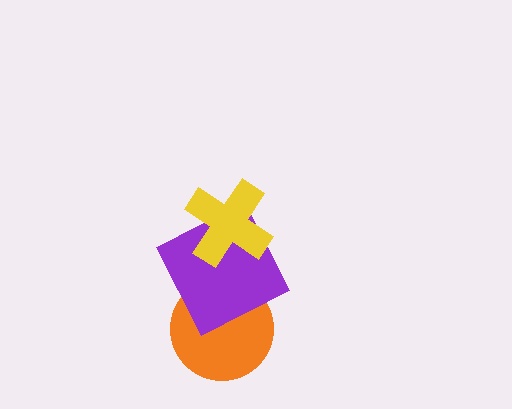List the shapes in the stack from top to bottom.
From top to bottom: the yellow cross, the purple square, the orange circle.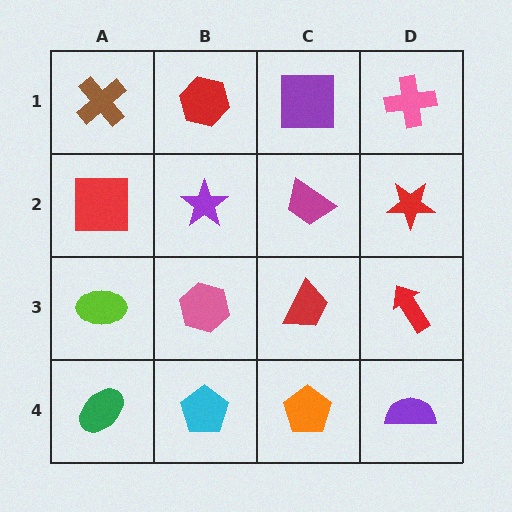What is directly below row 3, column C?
An orange pentagon.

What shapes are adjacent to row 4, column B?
A pink hexagon (row 3, column B), a green ellipse (row 4, column A), an orange pentagon (row 4, column C).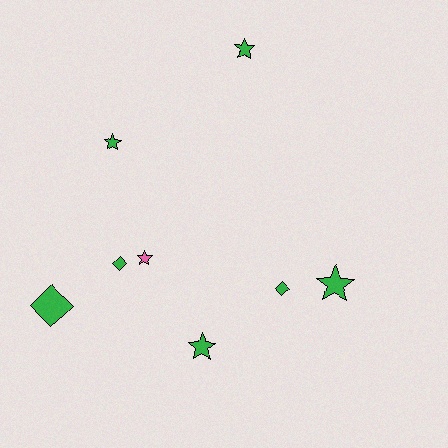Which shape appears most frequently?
Star, with 5 objects.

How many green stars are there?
There are 4 green stars.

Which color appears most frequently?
Green, with 7 objects.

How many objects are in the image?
There are 8 objects.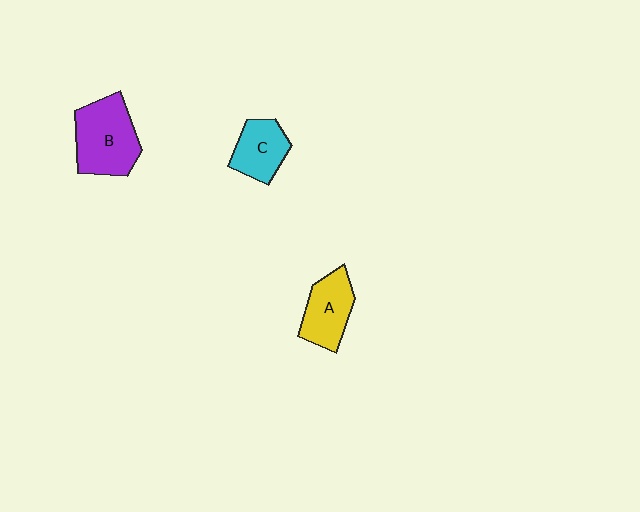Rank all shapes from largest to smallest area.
From largest to smallest: B (purple), A (yellow), C (cyan).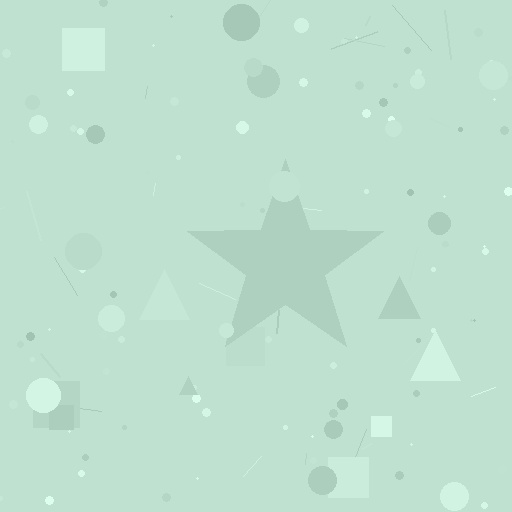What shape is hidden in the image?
A star is hidden in the image.